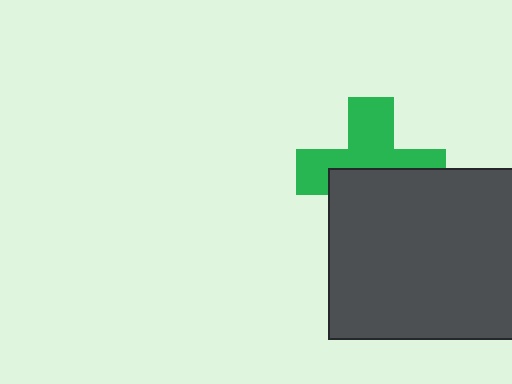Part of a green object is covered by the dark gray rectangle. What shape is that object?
It is a cross.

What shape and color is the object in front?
The object in front is a dark gray rectangle.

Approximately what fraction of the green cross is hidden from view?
Roughly 49% of the green cross is hidden behind the dark gray rectangle.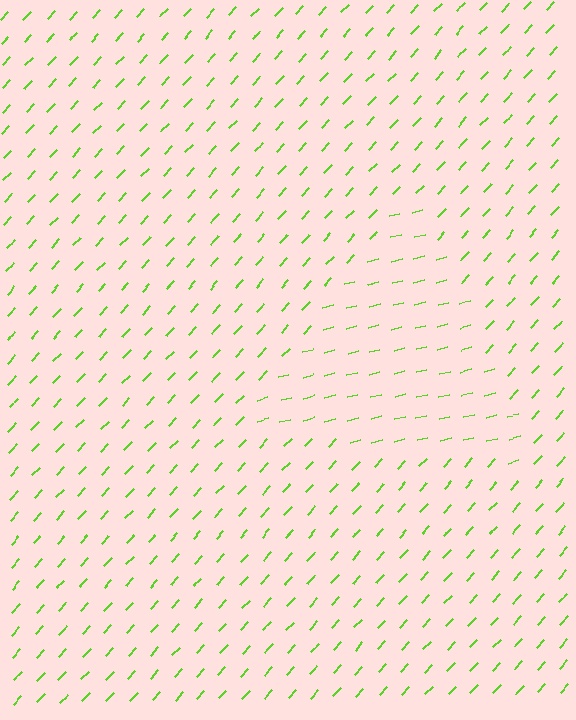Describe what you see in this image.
The image is filled with small lime line segments. A triangle region in the image has lines oriented differently from the surrounding lines, creating a visible texture boundary.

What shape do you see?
I see a triangle.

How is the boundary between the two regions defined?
The boundary is defined purely by a change in line orientation (approximately 33 degrees difference). All lines are the same color and thickness.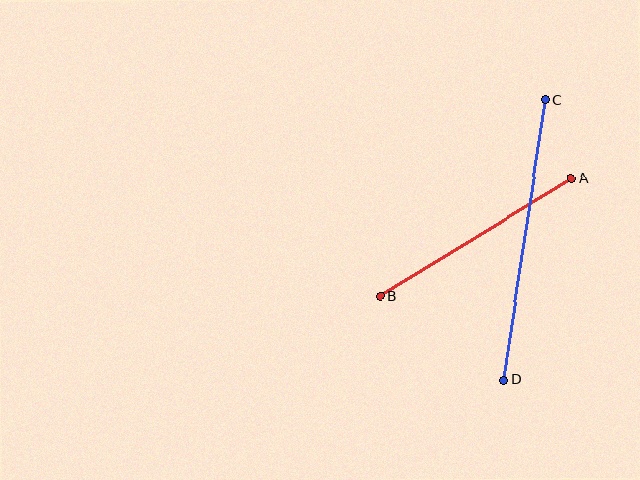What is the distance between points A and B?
The distance is approximately 224 pixels.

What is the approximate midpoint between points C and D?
The midpoint is at approximately (524, 240) pixels.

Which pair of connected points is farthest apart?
Points C and D are farthest apart.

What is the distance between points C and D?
The distance is approximately 283 pixels.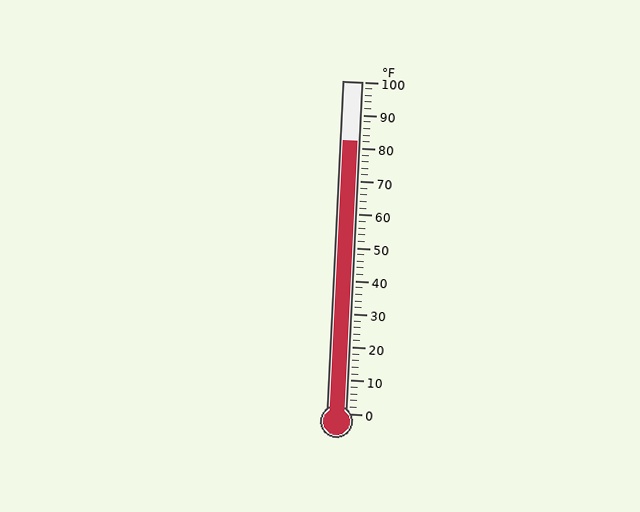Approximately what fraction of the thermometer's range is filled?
The thermometer is filled to approximately 80% of its range.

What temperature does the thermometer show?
The thermometer shows approximately 82°F.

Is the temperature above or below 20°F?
The temperature is above 20°F.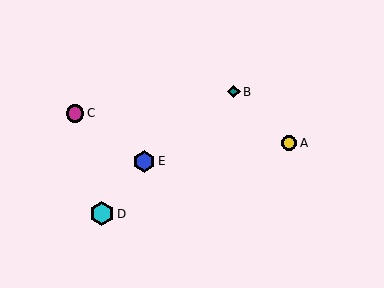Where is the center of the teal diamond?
The center of the teal diamond is at (234, 92).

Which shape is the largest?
The cyan hexagon (labeled D) is the largest.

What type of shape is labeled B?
Shape B is a teal diamond.